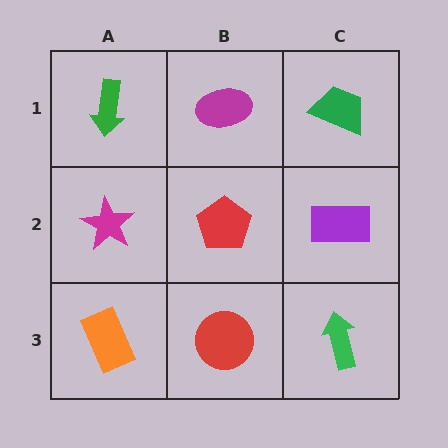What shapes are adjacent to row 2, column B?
A magenta ellipse (row 1, column B), a red circle (row 3, column B), a magenta star (row 2, column A), a purple rectangle (row 2, column C).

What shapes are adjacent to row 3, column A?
A magenta star (row 2, column A), a red circle (row 3, column B).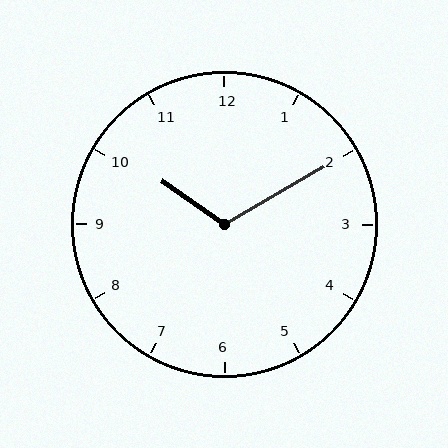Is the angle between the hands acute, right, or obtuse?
It is obtuse.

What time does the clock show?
10:10.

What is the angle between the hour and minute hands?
Approximately 115 degrees.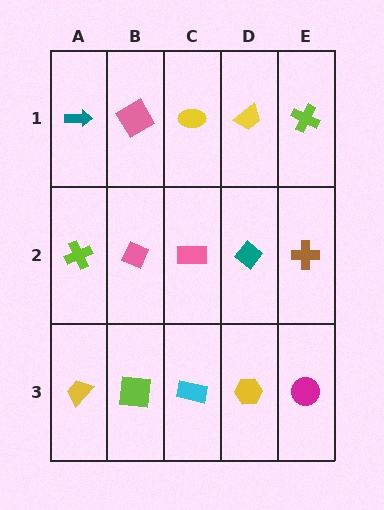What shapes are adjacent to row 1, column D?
A teal diamond (row 2, column D), a yellow ellipse (row 1, column C), a lime cross (row 1, column E).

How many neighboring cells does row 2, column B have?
4.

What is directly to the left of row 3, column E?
A yellow hexagon.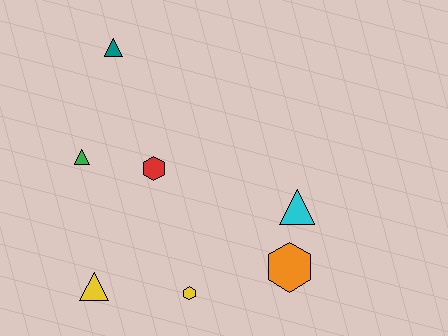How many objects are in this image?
There are 7 objects.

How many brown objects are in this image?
There are no brown objects.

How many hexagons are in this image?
There are 3 hexagons.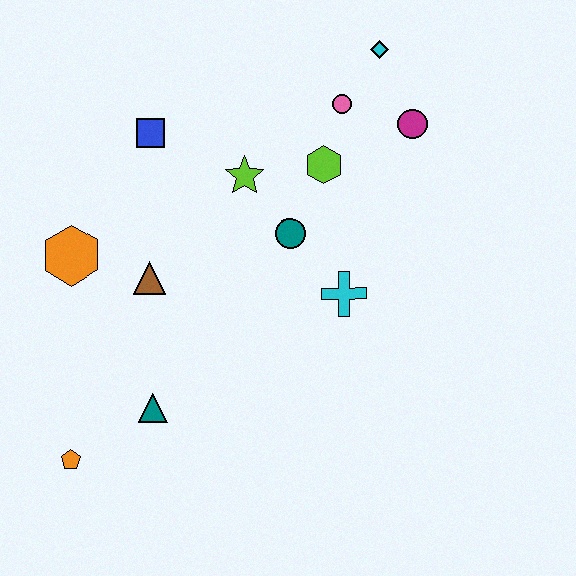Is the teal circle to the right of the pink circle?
No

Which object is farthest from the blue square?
The orange pentagon is farthest from the blue square.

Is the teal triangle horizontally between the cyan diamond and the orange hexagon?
Yes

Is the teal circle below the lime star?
Yes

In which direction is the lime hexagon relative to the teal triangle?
The lime hexagon is above the teal triangle.